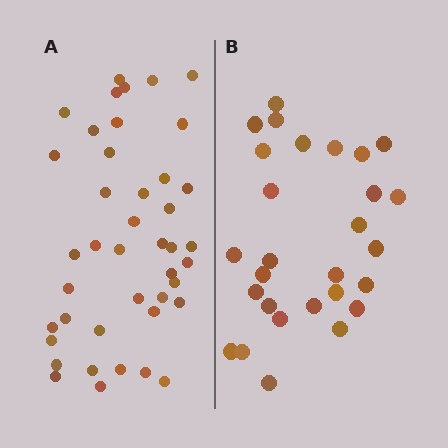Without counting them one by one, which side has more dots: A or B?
Region A (the left region) has more dots.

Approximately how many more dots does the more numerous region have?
Region A has approximately 15 more dots than region B.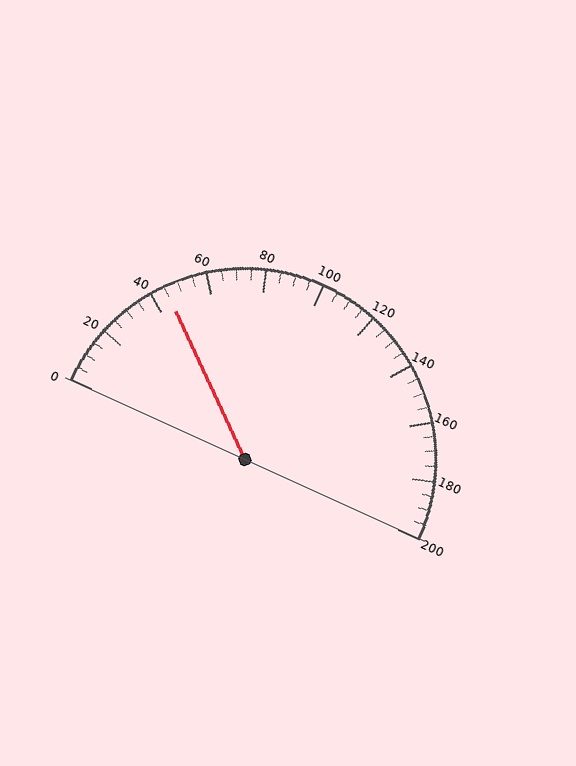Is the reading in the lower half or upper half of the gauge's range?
The reading is in the lower half of the range (0 to 200).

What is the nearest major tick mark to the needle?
The nearest major tick mark is 40.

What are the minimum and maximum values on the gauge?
The gauge ranges from 0 to 200.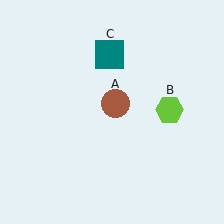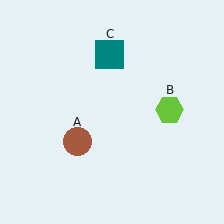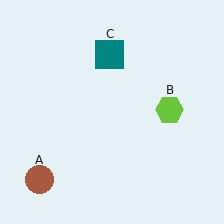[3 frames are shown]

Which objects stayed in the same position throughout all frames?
Lime hexagon (object B) and teal square (object C) remained stationary.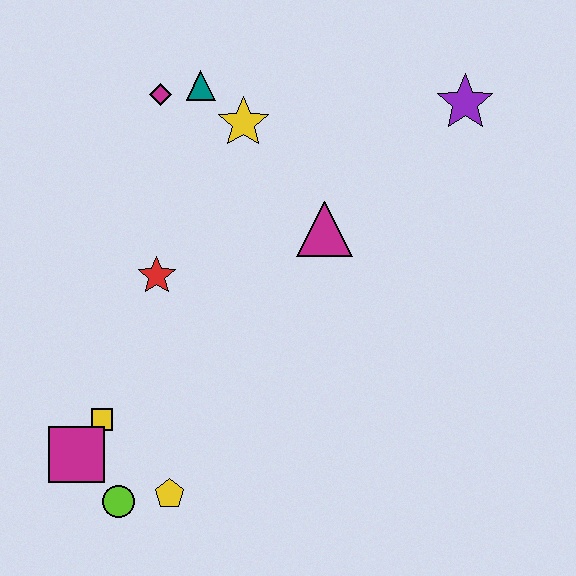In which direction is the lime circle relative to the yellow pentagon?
The lime circle is to the left of the yellow pentagon.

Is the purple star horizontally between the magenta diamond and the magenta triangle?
No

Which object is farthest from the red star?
The purple star is farthest from the red star.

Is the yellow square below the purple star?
Yes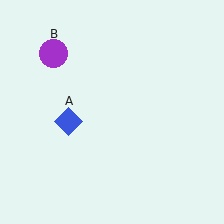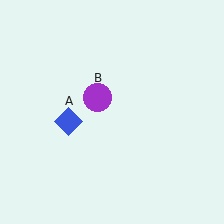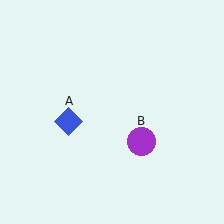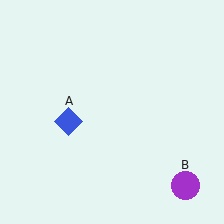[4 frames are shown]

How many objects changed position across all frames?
1 object changed position: purple circle (object B).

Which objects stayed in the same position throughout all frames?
Blue diamond (object A) remained stationary.